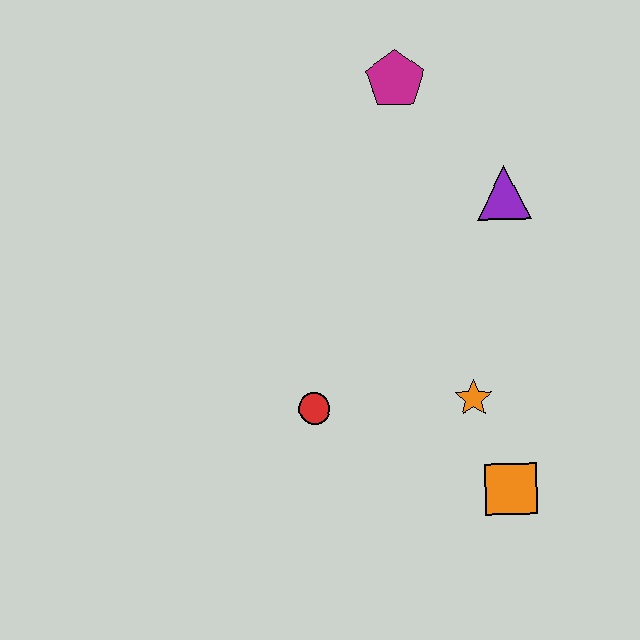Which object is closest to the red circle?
The orange star is closest to the red circle.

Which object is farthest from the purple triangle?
The orange square is farthest from the purple triangle.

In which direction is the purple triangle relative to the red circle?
The purple triangle is above the red circle.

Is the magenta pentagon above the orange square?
Yes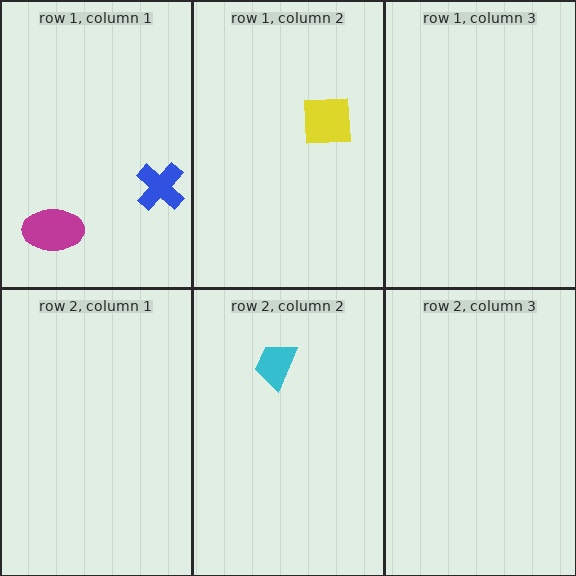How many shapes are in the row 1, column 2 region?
1.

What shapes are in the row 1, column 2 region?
The yellow square.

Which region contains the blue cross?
The row 1, column 1 region.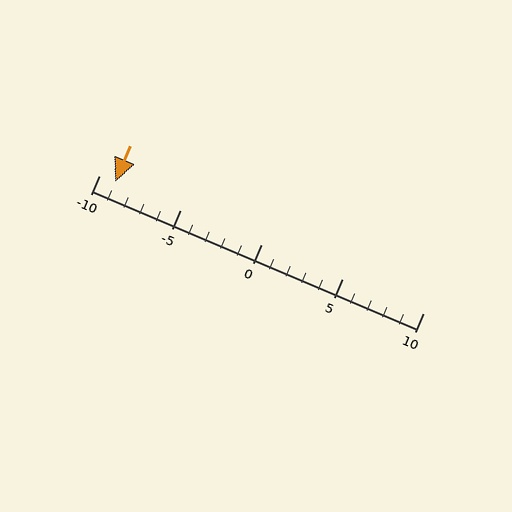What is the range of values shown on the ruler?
The ruler shows values from -10 to 10.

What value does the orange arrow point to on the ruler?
The orange arrow points to approximately -9.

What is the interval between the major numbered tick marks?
The major tick marks are spaced 5 units apart.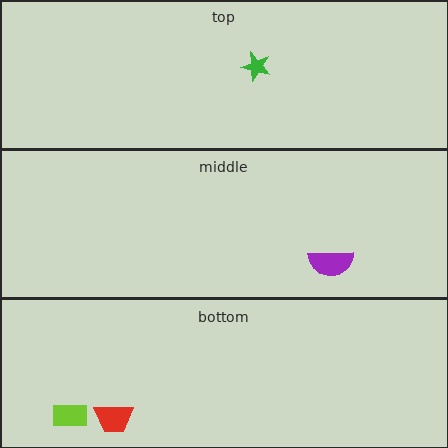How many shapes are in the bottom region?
2.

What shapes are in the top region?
The green star.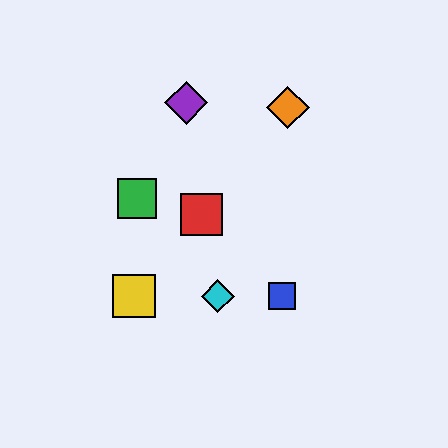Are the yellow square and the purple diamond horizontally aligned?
No, the yellow square is at y≈296 and the purple diamond is at y≈103.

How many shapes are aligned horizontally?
3 shapes (the blue square, the yellow square, the cyan diamond) are aligned horizontally.